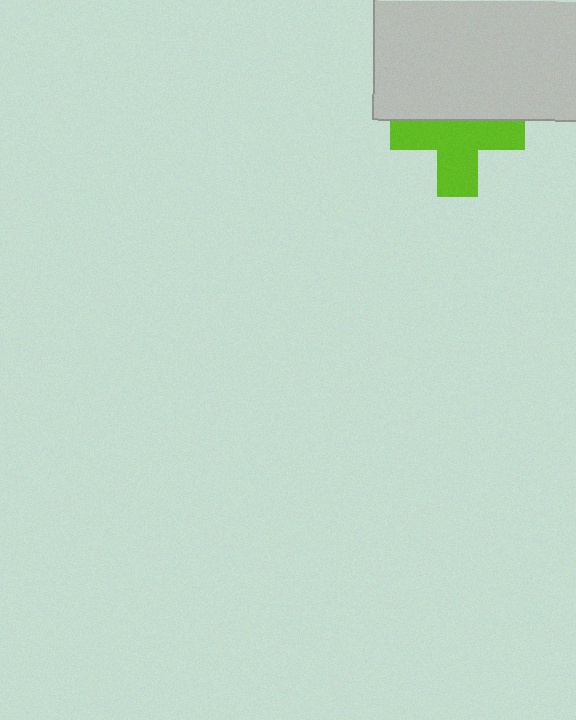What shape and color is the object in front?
The object in front is a light gray rectangle.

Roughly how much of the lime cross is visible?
About half of it is visible (roughly 63%).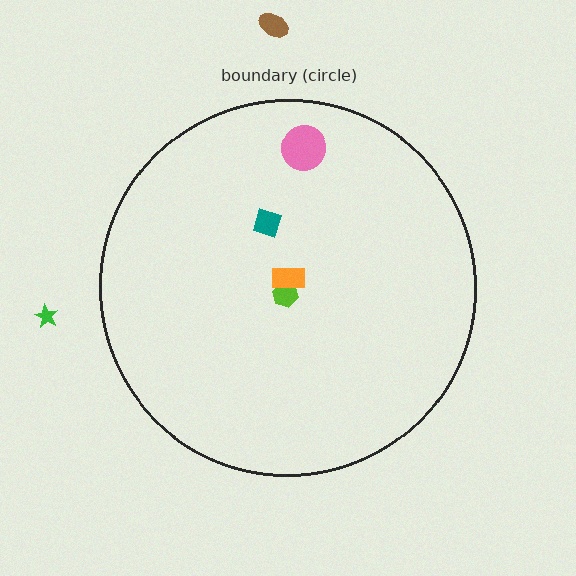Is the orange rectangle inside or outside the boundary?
Inside.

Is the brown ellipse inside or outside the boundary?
Outside.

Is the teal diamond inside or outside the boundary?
Inside.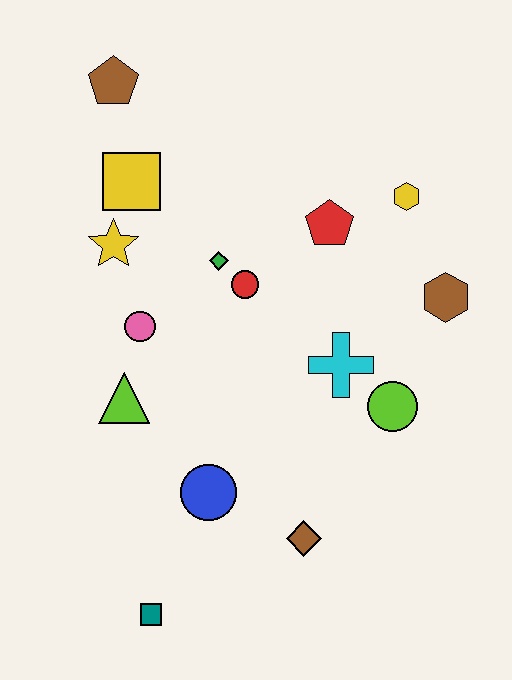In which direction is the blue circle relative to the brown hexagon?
The blue circle is to the left of the brown hexagon.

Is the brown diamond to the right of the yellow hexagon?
No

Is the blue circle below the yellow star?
Yes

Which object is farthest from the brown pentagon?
The teal square is farthest from the brown pentagon.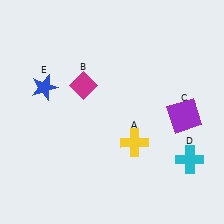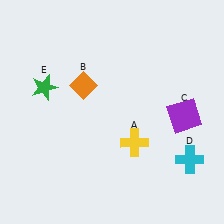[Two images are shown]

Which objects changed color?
B changed from magenta to orange. E changed from blue to green.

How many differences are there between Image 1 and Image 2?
There are 2 differences between the two images.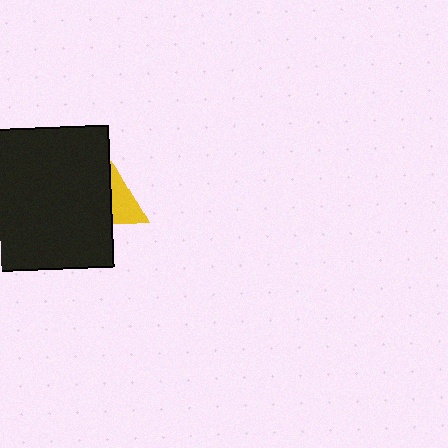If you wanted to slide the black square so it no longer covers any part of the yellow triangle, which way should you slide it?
Slide it left — that is the most direct way to separate the two shapes.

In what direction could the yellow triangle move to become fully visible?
The yellow triangle could move right. That would shift it out from behind the black square entirely.